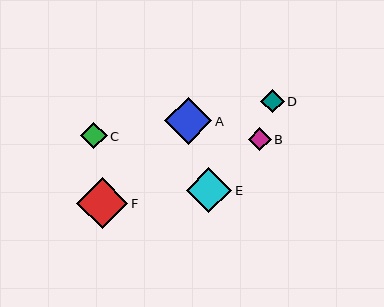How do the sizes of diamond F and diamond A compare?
Diamond F and diamond A are approximately the same size.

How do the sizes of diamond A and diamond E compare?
Diamond A and diamond E are approximately the same size.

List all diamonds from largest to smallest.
From largest to smallest: F, A, E, C, D, B.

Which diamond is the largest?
Diamond F is the largest with a size of approximately 51 pixels.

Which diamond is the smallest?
Diamond B is the smallest with a size of approximately 23 pixels.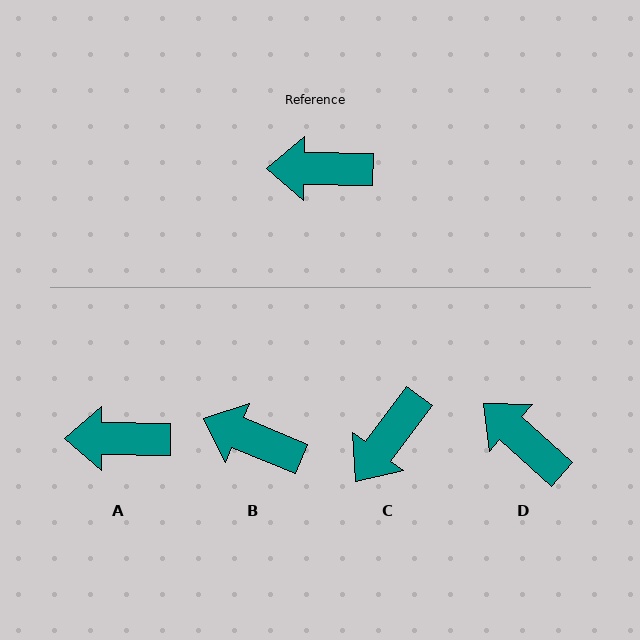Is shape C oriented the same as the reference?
No, it is off by about 54 degrees.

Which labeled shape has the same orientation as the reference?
A.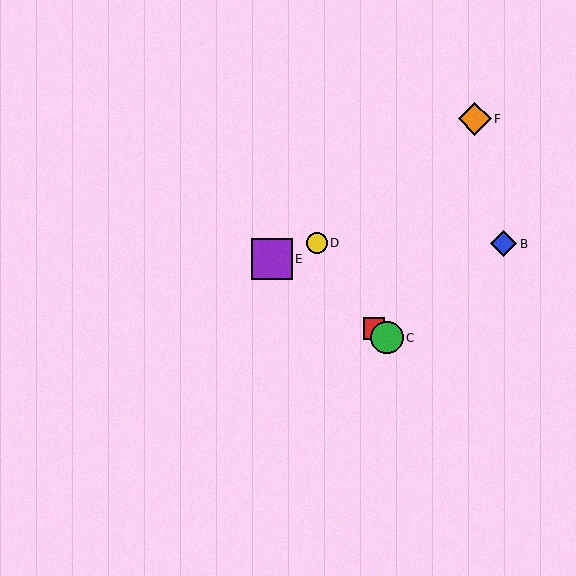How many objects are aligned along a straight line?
3 objects (A, C, E) are aligned along a straight line.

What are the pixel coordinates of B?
Object B is at (504, 244).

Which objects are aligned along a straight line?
Objects A, C, E are aligned along a straight line.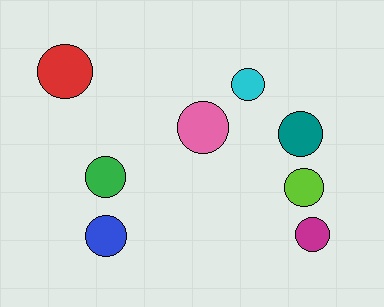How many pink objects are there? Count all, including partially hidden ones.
There is 1 pink object.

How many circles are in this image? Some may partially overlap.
There are 8 circles.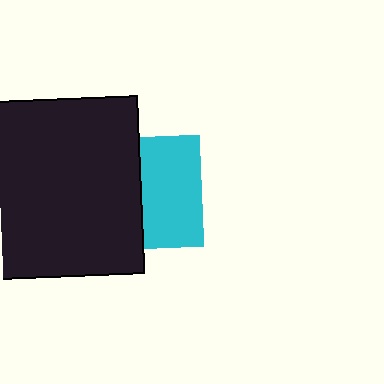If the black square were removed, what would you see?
You would see the complete cyan square.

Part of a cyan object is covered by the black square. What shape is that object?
It is a square.